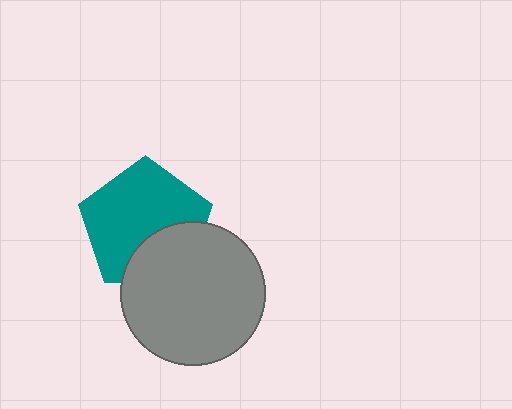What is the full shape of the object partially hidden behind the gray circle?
The partially hidden object is a teal pentagon.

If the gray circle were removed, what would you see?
You would see the complete teal pentagon.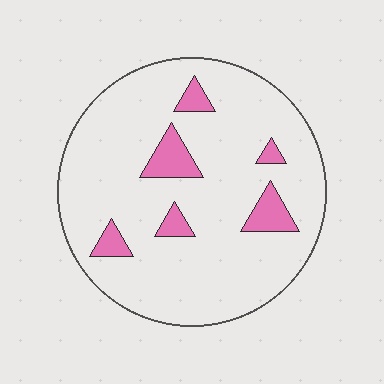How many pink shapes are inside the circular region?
6.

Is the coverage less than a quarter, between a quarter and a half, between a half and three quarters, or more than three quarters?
Less than a quarter.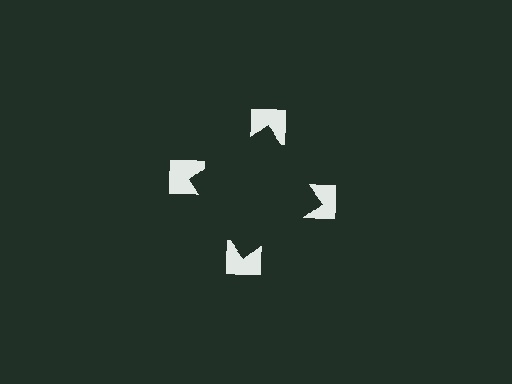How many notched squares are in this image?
There are 4 — one at each vertex of the illusory square.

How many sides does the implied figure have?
4 sides.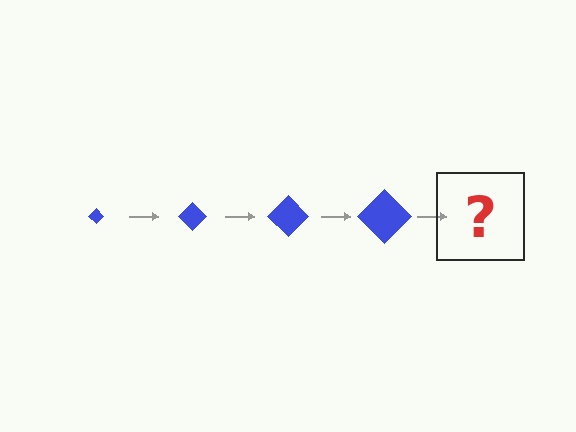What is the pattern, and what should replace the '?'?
The pattern is that the diamond gets progressively larger each step. The '?' should be a blue diamond, larger than the previous one.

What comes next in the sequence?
The next element should be a blue diamond, larger than the previous one.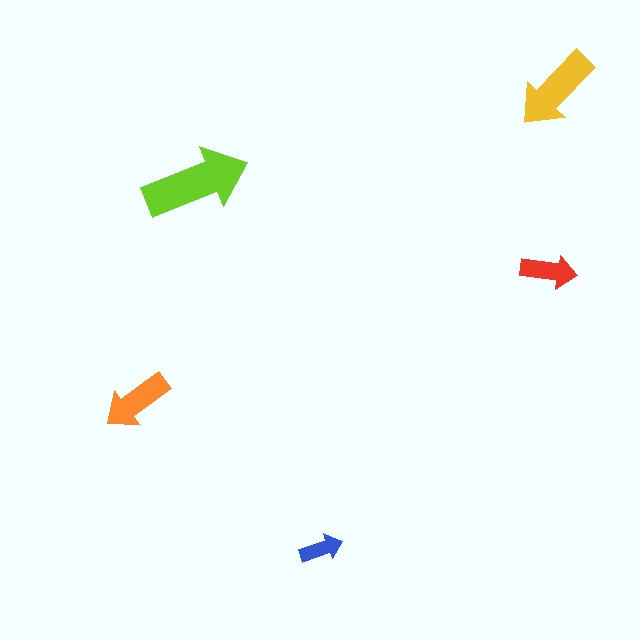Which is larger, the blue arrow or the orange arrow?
The orange one.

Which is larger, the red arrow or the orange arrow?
The orange one.